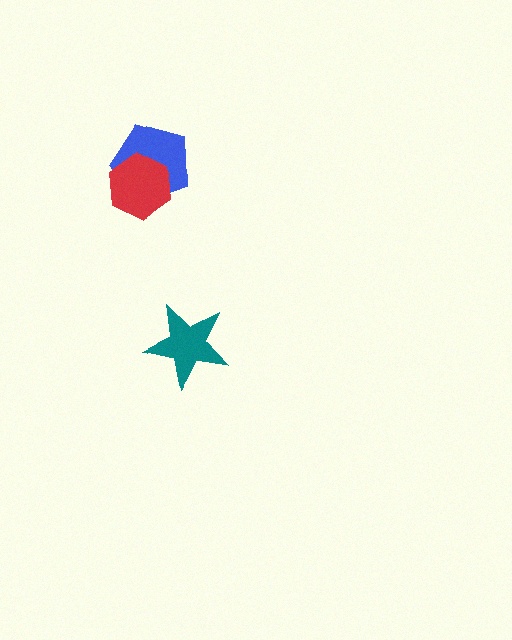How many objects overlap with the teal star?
0 objects overlap with the teal star.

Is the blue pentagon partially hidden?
Yes, it is partially covered by another shape.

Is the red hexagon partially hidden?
No, no other shape covers it.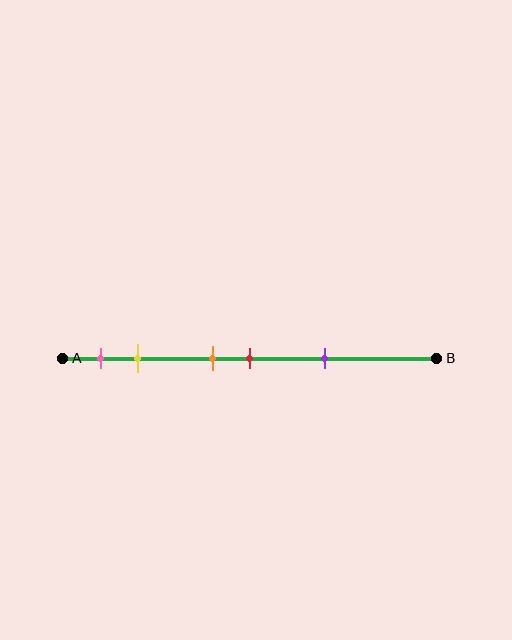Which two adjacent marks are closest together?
The orange and red marks are the closest adjacent pair.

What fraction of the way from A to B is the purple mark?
The purple mark is approximately 70% (0.7) of the way from A to B.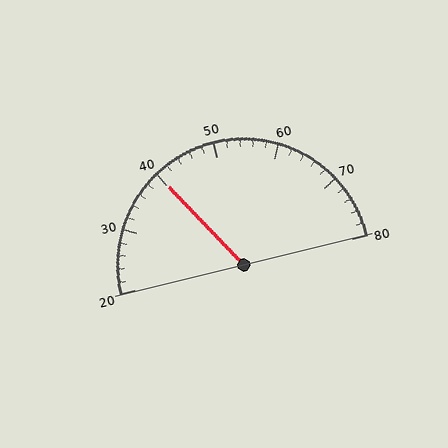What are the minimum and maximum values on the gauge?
The gauge ranges from 20 to 80.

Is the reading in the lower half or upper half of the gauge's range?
The reading is in the lower half of the range (20 to 80).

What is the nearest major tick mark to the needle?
The nearest major tick mark is 40.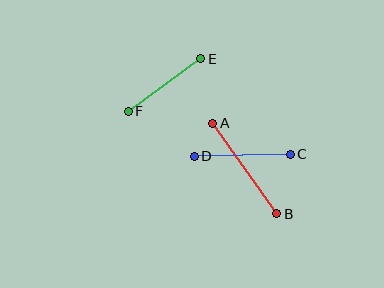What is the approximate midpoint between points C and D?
The midpoint is at approximately (242, 155) pixels.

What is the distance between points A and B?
The distance is approximately 111 pixels.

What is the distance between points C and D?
The distance is approximately 96 pixels.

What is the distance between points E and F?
The distance is approximately 89 pixels.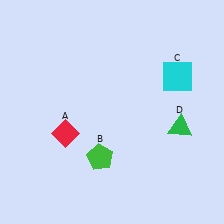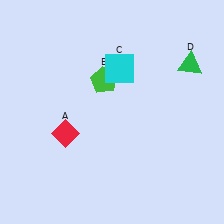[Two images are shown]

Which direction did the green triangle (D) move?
The green triangle (D) moved up.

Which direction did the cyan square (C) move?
The cyan square (C) moved left.